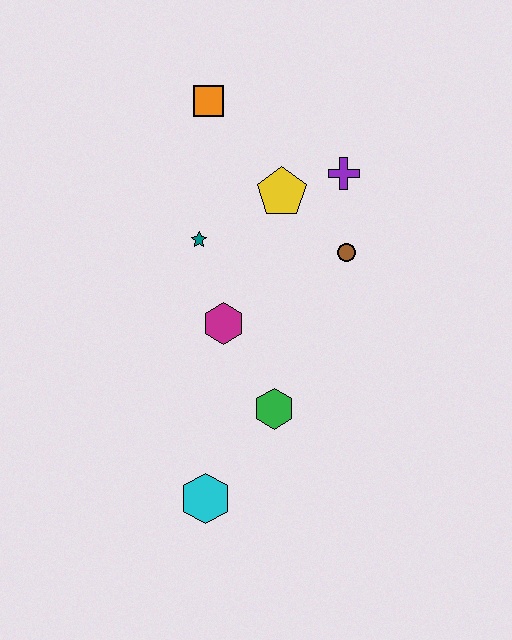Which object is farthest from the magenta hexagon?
The orange square is farthest from the magenta hexagon.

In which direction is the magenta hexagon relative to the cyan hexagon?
The magenta hexagon is above the cyan hexagon.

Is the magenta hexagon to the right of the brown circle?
No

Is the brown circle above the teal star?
No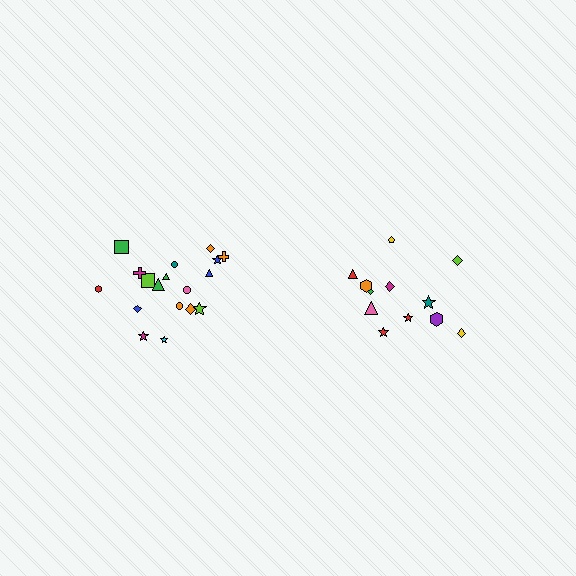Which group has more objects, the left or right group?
The left group.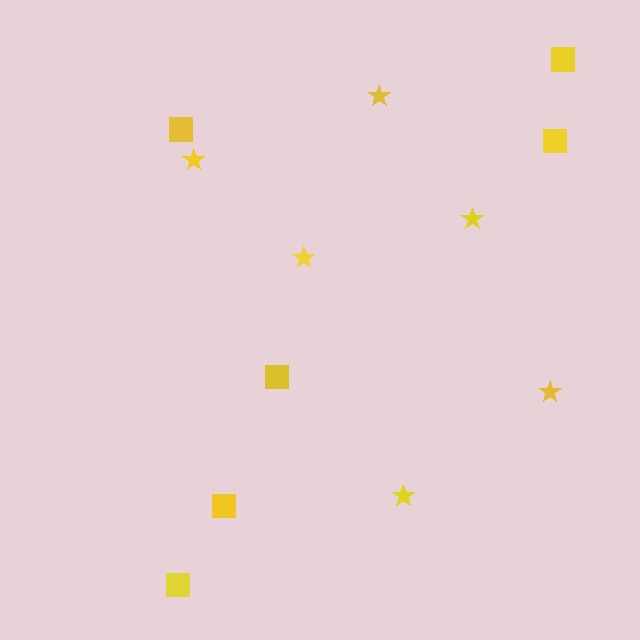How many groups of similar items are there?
There are 2 groups: one group of squares (6) and one group of stars (6).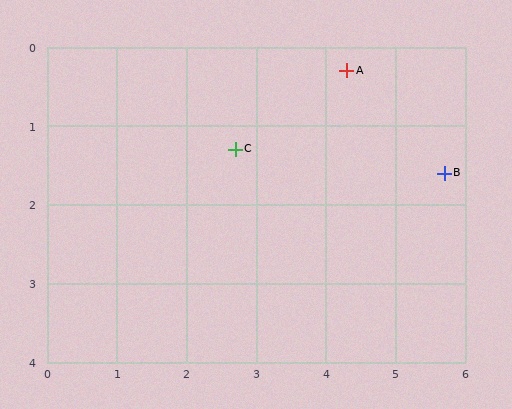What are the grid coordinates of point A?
Point A is at approximately (4.3, 0.3).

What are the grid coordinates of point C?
Point C is at approximately (2.7, 1.3).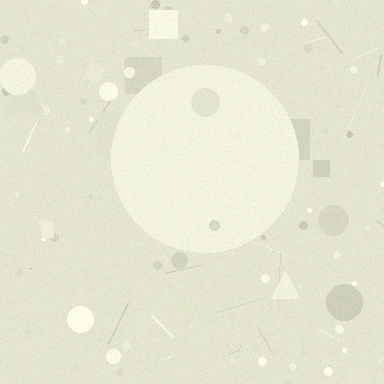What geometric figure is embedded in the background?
A circle is embedded in the background.